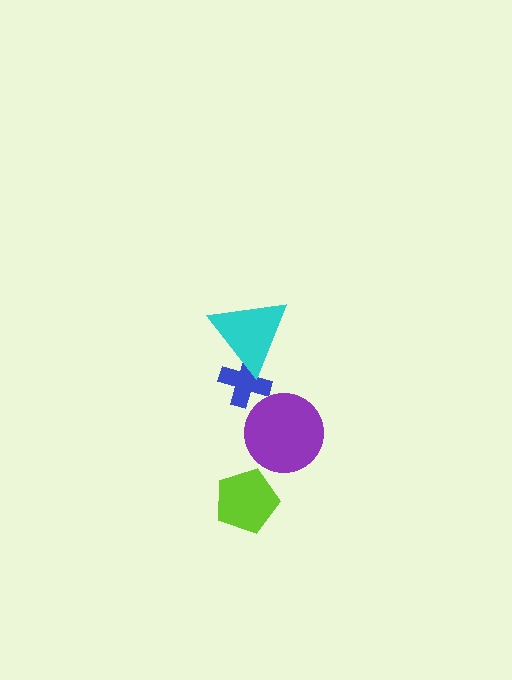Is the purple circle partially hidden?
No, no other shape covers it.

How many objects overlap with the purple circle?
0 objects overlap with the purple circle.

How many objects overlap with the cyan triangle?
1 object overlaps with the cyan triangle.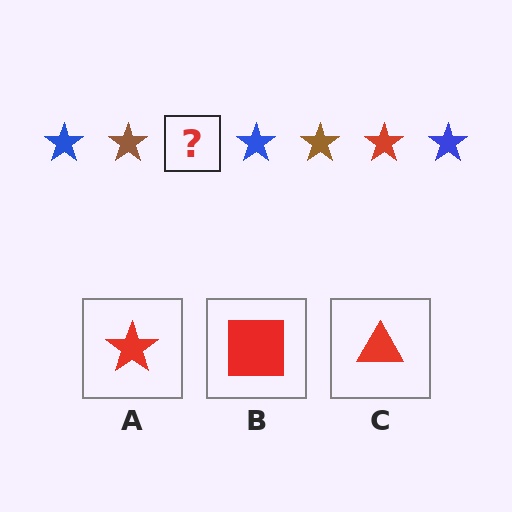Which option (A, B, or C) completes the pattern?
A.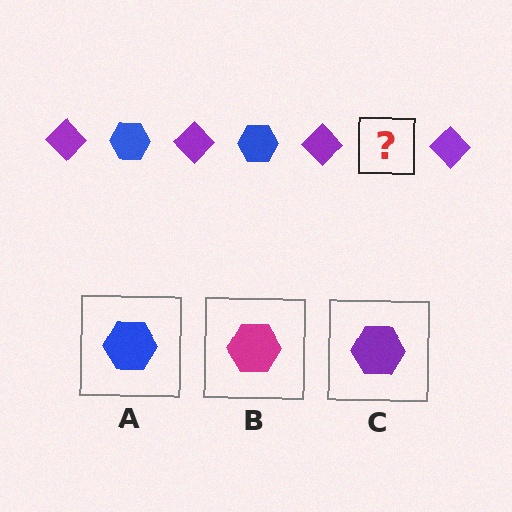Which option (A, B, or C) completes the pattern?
A.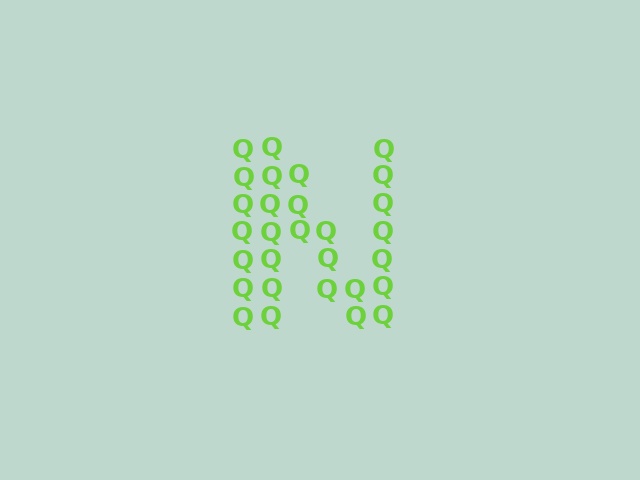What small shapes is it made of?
It is made of small letter Q's.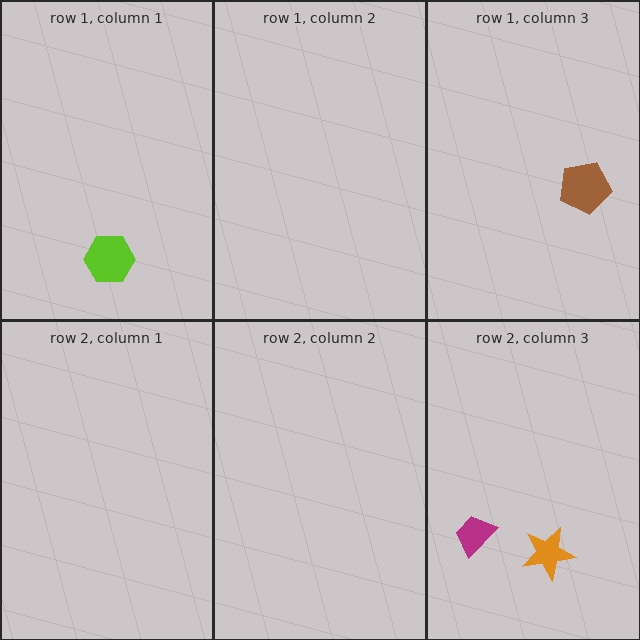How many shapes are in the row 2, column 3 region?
2.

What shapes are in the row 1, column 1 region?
The lime hexagon.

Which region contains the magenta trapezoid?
The row 2, column 3 region.